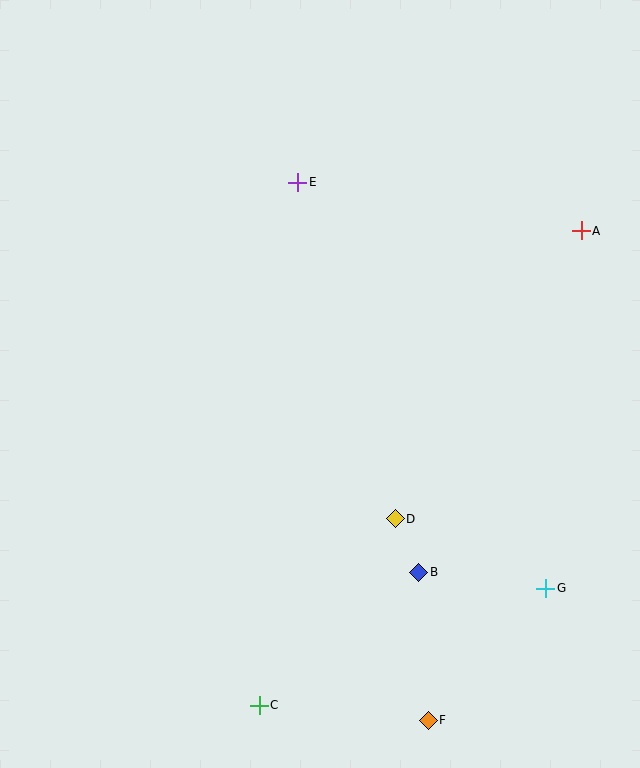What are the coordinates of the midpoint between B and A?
The midpoint between B and A is at (500, 401).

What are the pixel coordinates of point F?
Point F is at (428, 720).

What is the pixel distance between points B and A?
The distance between B and A is 378 pixels.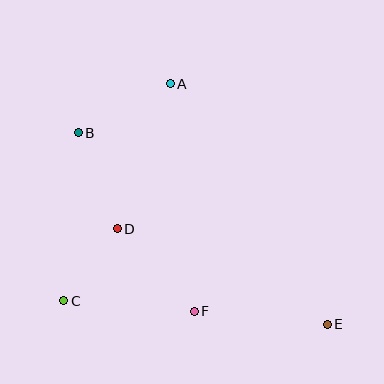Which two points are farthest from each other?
Points B and E are farthest from each other.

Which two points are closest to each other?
Points C and D are closest to each other.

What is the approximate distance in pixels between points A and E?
The distance between A and E is approximately 287 pixels.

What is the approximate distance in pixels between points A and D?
The distance between A and D is approximately 155 pixels.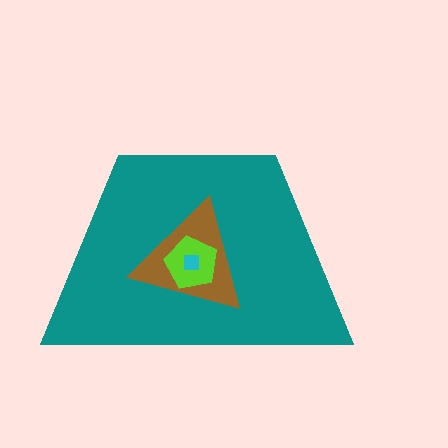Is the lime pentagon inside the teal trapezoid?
Yes.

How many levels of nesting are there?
4.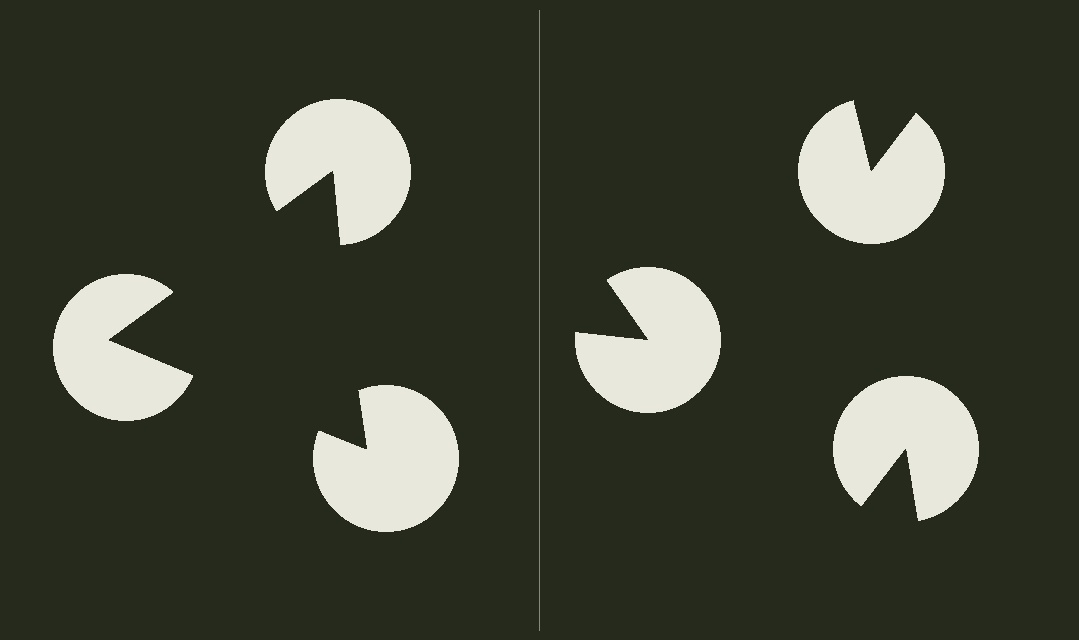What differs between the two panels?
The pac-man discs are positioned identically on both sides; only the wedge orientations differ. On the left they align to a triangle; on the right they are misaligned.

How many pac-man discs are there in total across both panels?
6 — 3 on each side.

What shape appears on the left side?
An illusory triangle.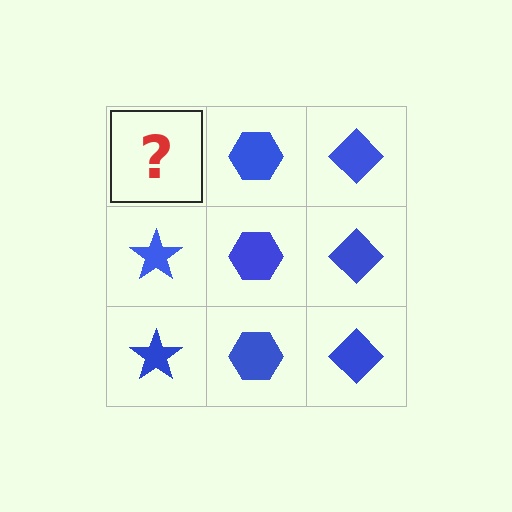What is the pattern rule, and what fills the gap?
The rule is that each column has a consistent shape. The gap should be filled with a blue star.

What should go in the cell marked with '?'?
The missing cell should contain a blue star.